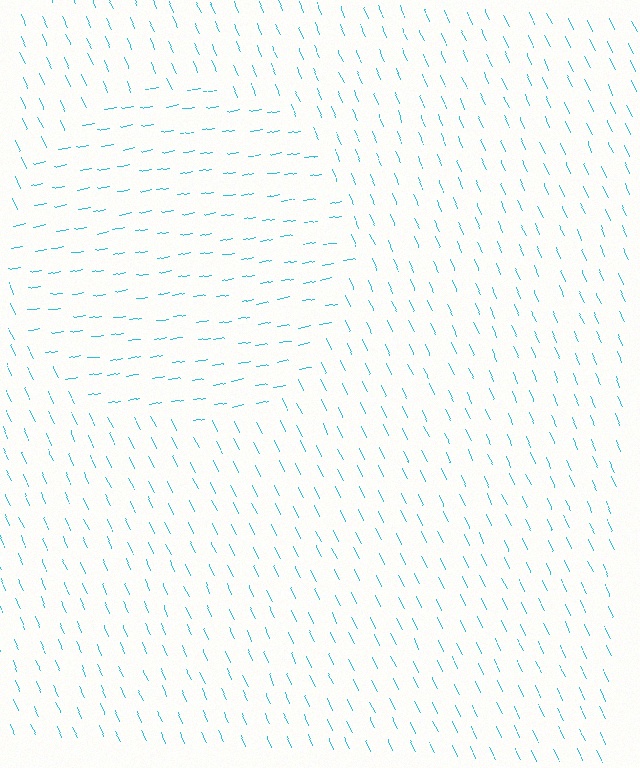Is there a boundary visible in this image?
Yes, there is a texture boundary formed by a change in line orientation.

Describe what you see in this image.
The image is filled with small cyan line segments. A circle region in the image has lines oriented differently from the surrounding lines, creating a visible texture boundary.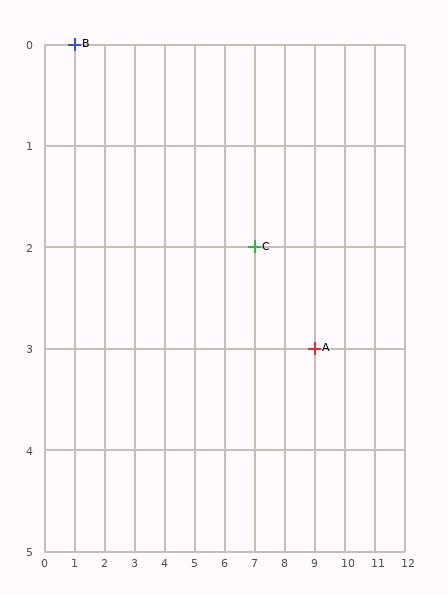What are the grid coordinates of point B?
Point B is at grid coordinates (1, 0).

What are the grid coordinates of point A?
Point A is at grid coordinates (9, 3).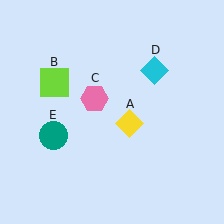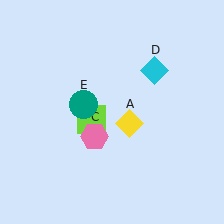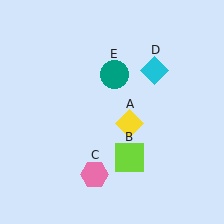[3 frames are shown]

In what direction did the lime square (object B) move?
The lime square (object B) moved down and to the right.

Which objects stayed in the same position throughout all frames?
Yellow diamond (object A) and cyan diamond (object D) remained stationary.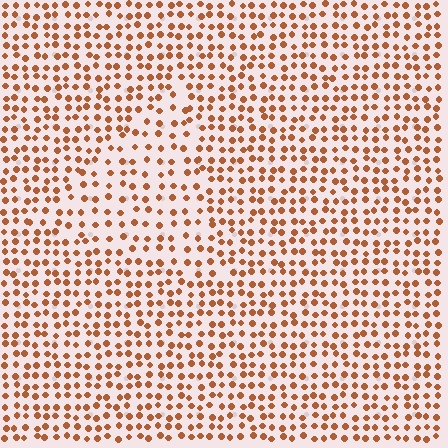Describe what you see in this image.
The image contains small brown elements arranged at two different densities. A triangle-shaped region is visible where the elements are less densely packed than the surrounding area.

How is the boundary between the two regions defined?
The boundary is defined by a change in element density (approximately 1.5x ratio). All elements are the same color, size, and shape.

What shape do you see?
I see a triangle.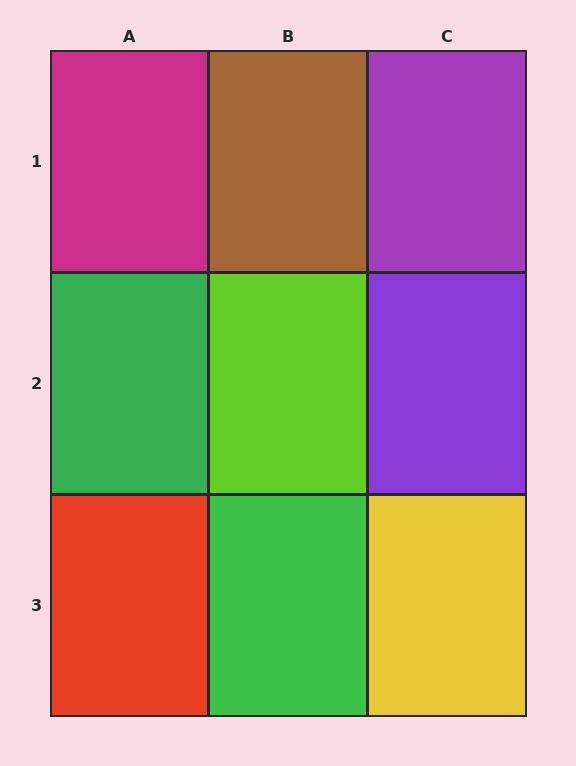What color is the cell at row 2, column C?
Purple.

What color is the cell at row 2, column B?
Lime.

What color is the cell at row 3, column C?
Yellow.